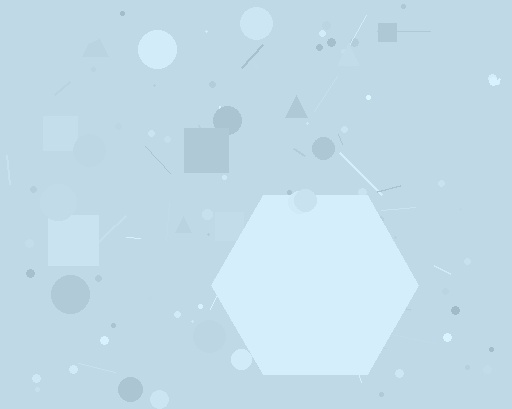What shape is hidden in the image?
A hexagon is hidden in the image.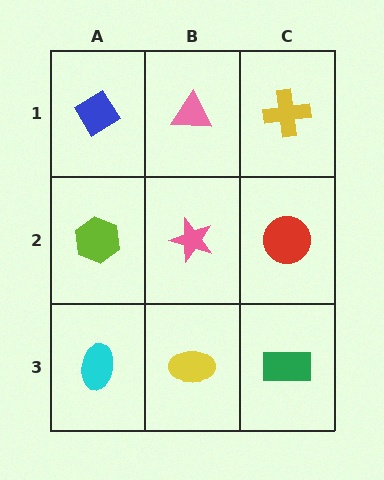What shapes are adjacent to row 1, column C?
A red circle (row 2, column C), a pink triangle (row 1, column B).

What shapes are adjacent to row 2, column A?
A blue diamond (row 1, column A), a cyan ellipse (row 3, column A), a pink star (row 2, column B).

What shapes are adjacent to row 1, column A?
A lime hexagon (row 2, column A), a pink triangle (row 1, column B).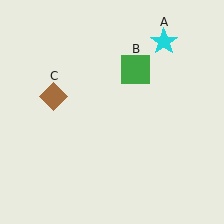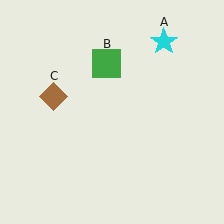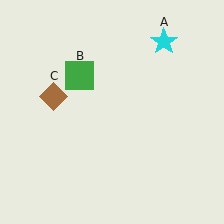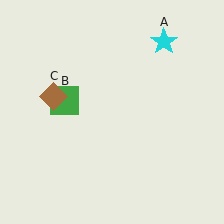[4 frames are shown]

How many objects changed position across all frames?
1 object changed position: green square (object B).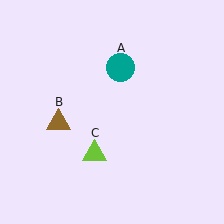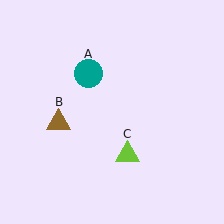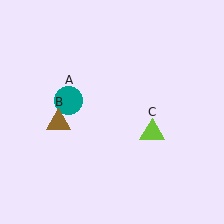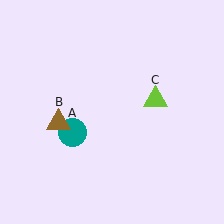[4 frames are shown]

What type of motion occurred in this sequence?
The teal circle (object A), lime triangle (object C) rotated counterclockwise around the center of the scene.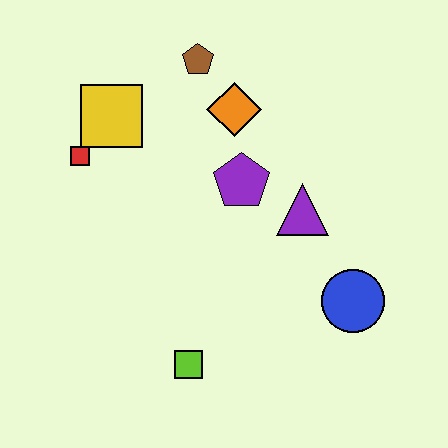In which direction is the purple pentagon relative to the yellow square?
The purple pentagon is to the right of the yellow square.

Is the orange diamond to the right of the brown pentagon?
Yes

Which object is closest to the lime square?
The blue circle is closest to the lime square.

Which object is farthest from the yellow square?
The blue circle is farthest from the yellow square.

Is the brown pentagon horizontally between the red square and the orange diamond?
Yes